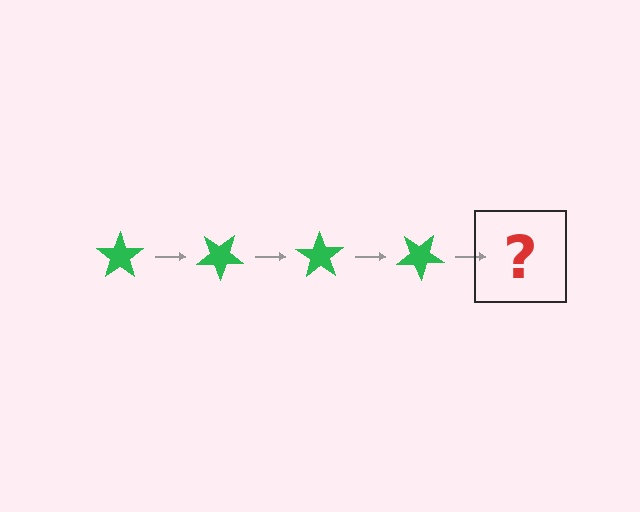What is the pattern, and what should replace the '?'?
The pattern is that the star rotates 35 degrees each step. The '?' should be a green star rotated 140 degrees.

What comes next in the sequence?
The next element should be a green star rotated 140 degrees.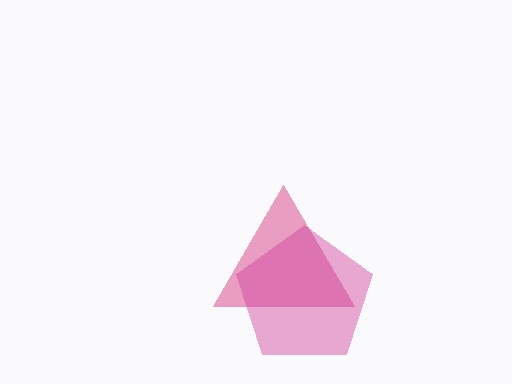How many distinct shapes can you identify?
There are 2 distinct shapes: a pink triangle, a magenta pentagon.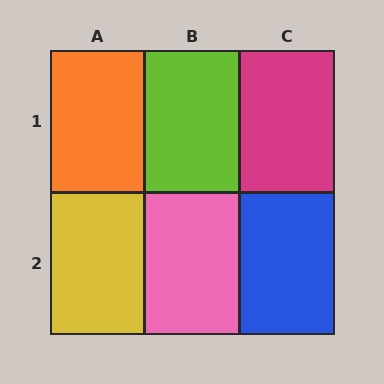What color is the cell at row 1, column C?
Magenta.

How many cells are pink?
1 cell is pink.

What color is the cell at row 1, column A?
Orange.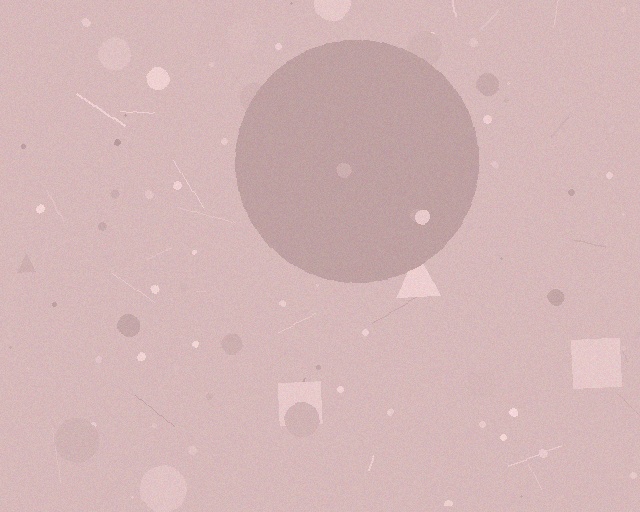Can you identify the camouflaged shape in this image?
The camouflaged shape is a circle.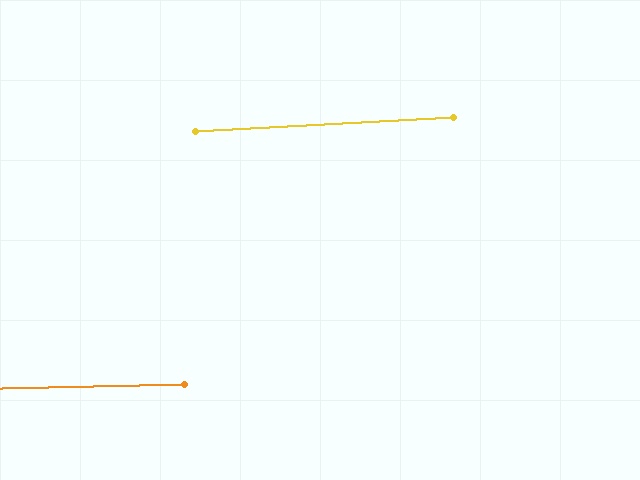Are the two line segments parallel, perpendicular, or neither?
Parallel — their directions differ by only 1.9°.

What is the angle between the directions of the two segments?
Approximately 2 degrees.